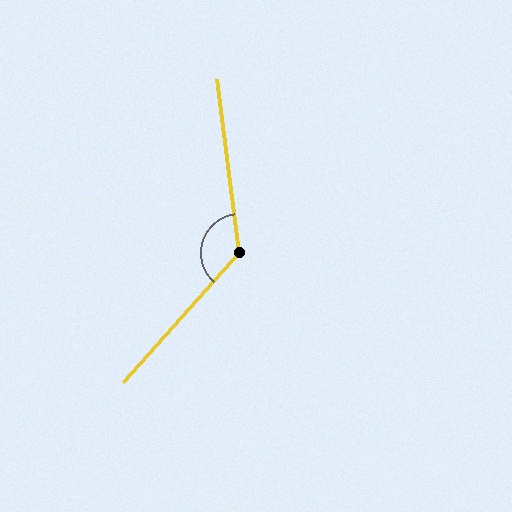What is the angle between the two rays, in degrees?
Approximately 131 degrees.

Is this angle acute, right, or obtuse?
It is obtuse.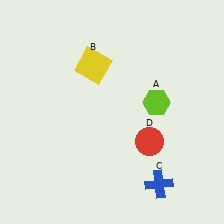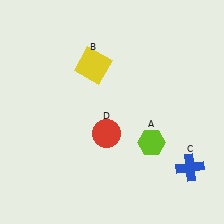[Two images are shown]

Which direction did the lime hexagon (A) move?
The lime hexagon (A) moved down.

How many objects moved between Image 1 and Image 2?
3 objects moved between the two images.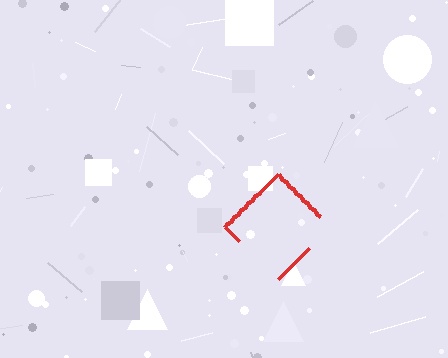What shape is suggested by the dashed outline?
The dashed outline suggests a diamond.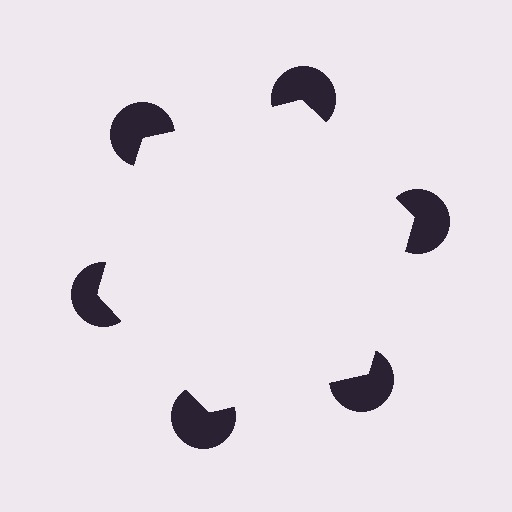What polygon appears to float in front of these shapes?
An illusory hexagon — its edges are inferred from the aligned wedge cuts in the pac-man discs, not physically drawn.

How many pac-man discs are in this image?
There are 6 — one at each vertex of the illusory hexagon.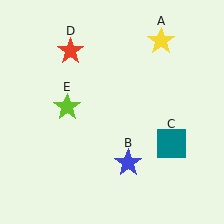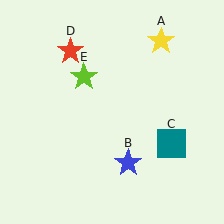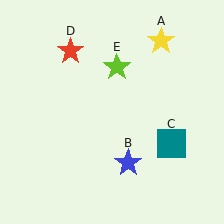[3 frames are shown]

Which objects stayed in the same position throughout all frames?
Yellow star (object A) and blue star (object B) and teal square (object C) and red star (object D) remained stationary.